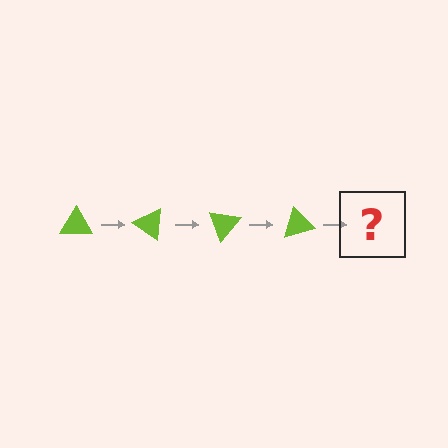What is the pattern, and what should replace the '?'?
The pattern is that the triangle rotates 35 degrees each step. The '?' should be a lime triangle rotated 140 degrees.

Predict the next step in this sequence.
The next step is a lime triangle rotated 140 degrees.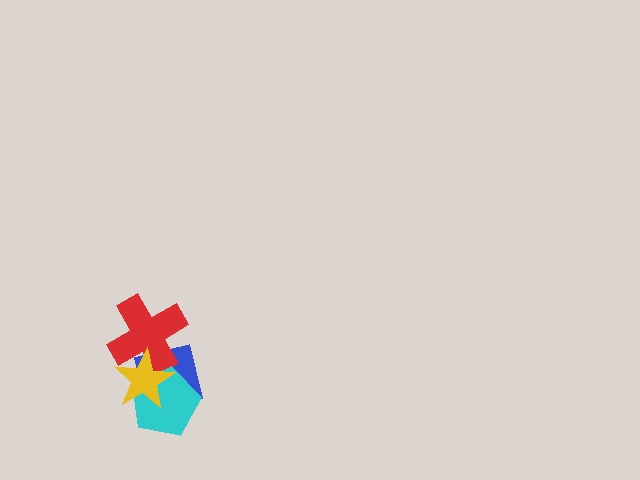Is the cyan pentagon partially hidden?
Yes, it is partially covered by another shape.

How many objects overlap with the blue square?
3 objects overlap with the blue square.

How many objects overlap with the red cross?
2 objects overlap with the red cross.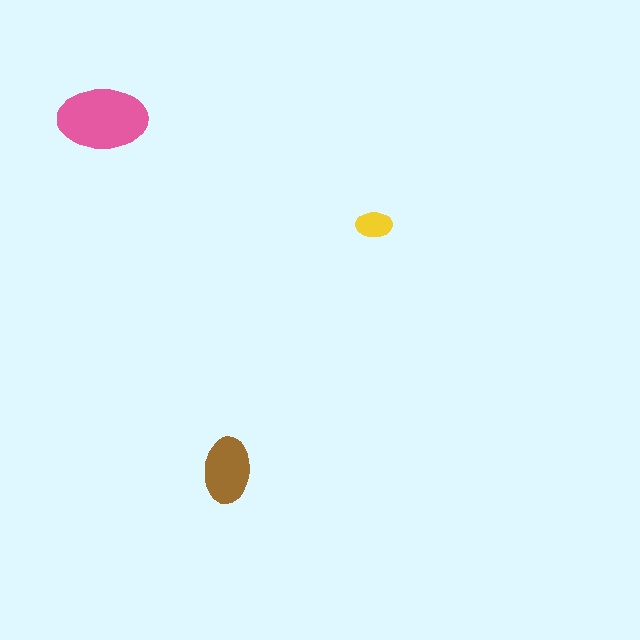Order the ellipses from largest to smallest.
the pink one, the brown one, the yellow one.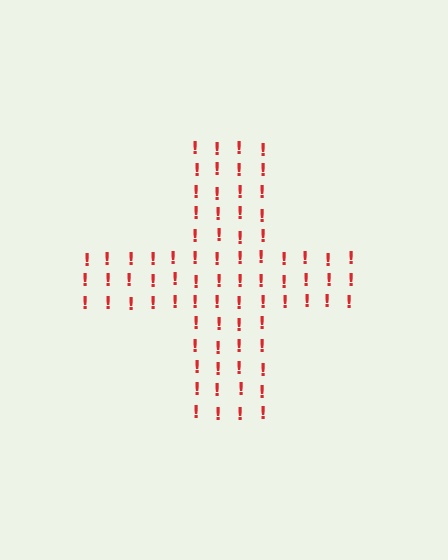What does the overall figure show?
The overall figure shows a cross.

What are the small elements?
The small elements are exclamation marks.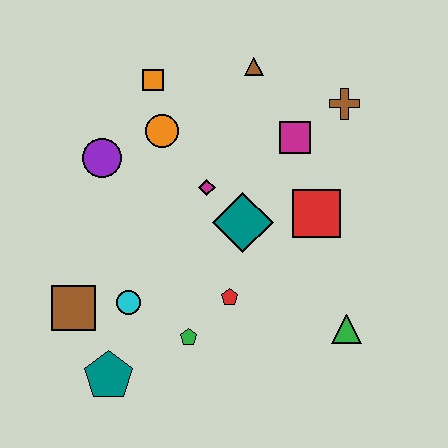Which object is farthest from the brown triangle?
The teal pentagon is farthest from the brown triangle.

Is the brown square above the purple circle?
No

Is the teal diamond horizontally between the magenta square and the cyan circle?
Yes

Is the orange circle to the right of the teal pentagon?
Yes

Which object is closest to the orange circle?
The orange square is closest to the orange circle.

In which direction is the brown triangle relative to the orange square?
The brown triangle is to the right of the orange square.